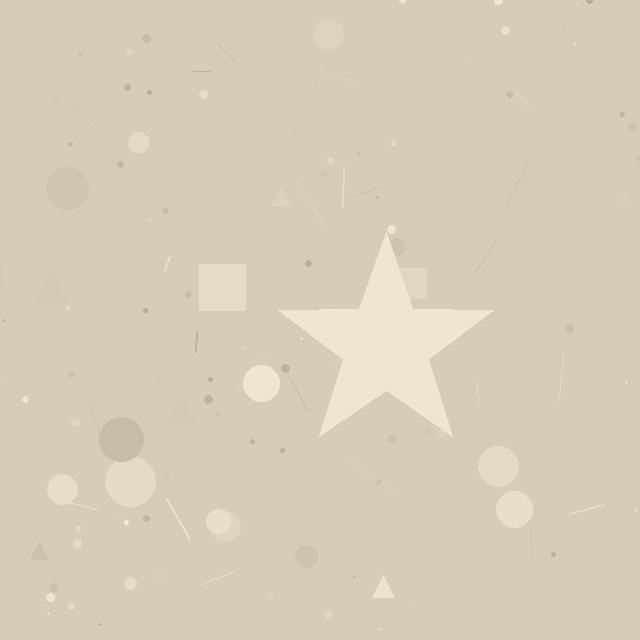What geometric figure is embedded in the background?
A star is embedded in the background.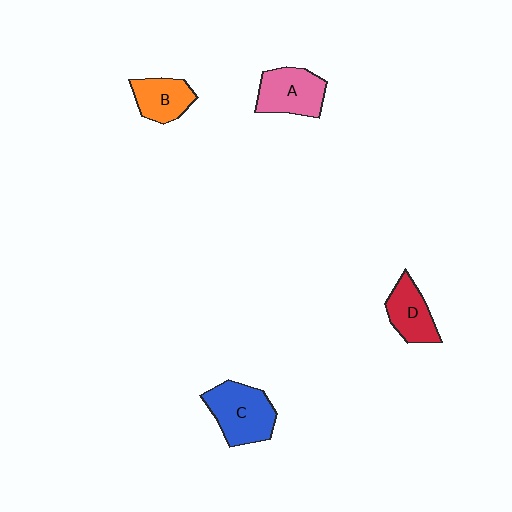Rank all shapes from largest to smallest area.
From largest to smallest: C (blue), A (pink), D (red), B (orange).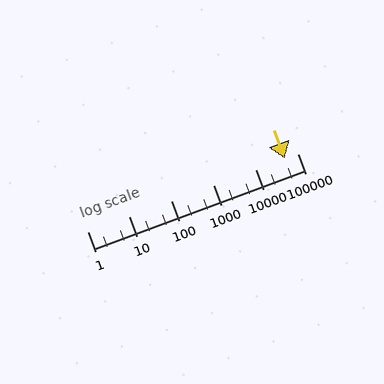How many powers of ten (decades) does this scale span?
The scale spans 5 decades, from 1 to 100000.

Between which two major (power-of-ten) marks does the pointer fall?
The pointer is between 10000 and 100000.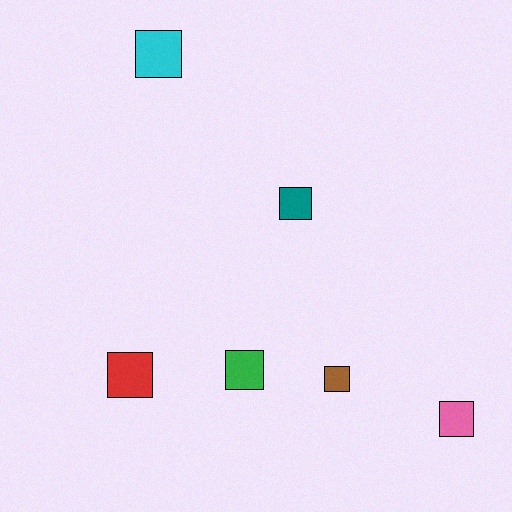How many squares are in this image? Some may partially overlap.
There are 6 squares.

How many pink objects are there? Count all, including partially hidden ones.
There is 1 pink object.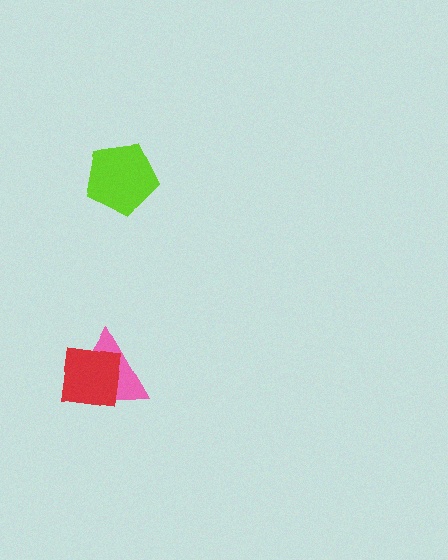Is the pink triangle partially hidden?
Yes, it is partially covered by another shape.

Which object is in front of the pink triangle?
The red square is in front of the pink triangle.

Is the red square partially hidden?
No, no other shape covers it.